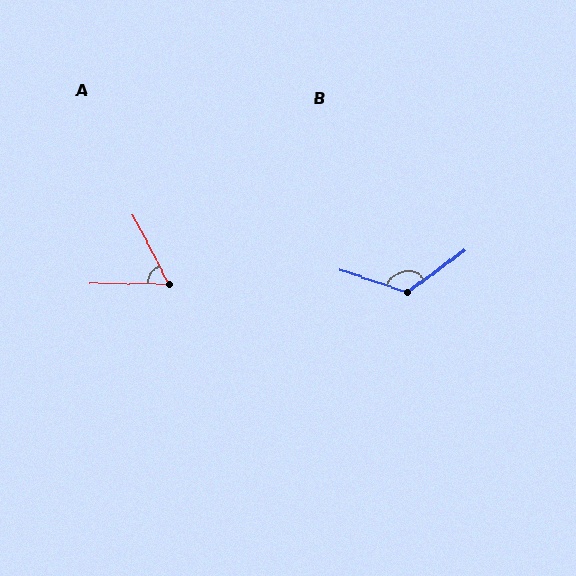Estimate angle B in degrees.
Approximately 125 degrees.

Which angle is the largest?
B, at approximately 125 degrees.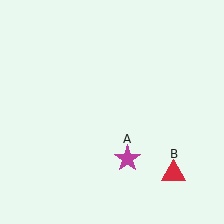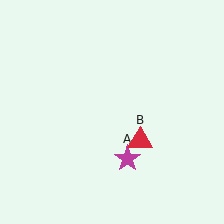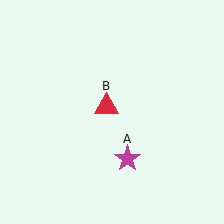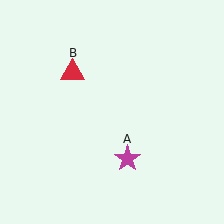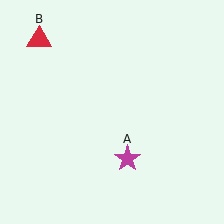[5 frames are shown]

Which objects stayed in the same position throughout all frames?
Magenta star (object A) remained stationary.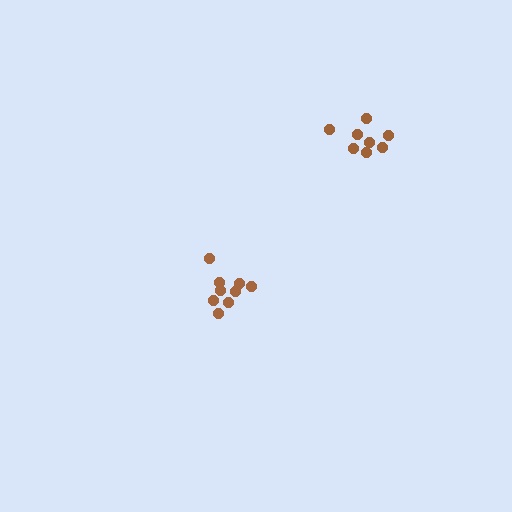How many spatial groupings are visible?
There are 2 spatial groupings.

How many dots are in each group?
Group 1: 9 dots, Group 2: 8 dots (17 total).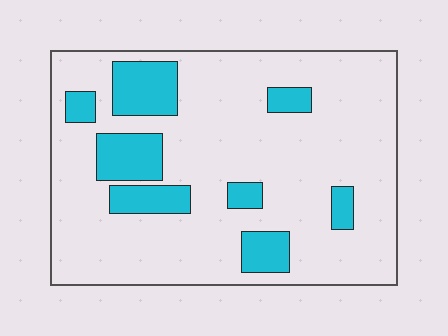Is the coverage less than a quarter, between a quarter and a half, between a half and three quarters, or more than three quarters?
Less than a quarter.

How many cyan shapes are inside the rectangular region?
8.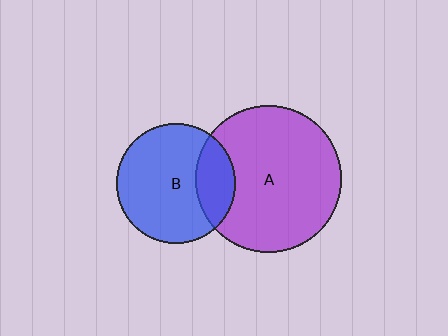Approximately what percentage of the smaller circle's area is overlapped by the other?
Approximately 25%.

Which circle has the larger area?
Circle A (purple).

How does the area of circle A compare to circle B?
Approximately 1.5 times.